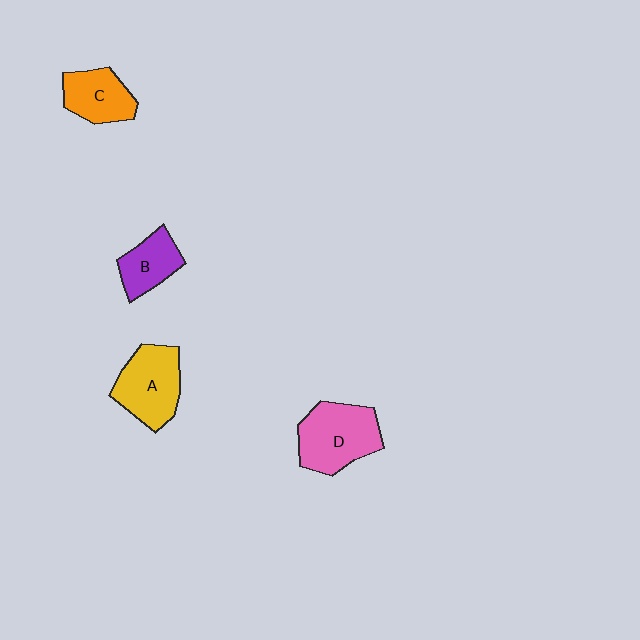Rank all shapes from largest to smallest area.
From largest to smallest: D (pink), A (yellow), C (orange), B (purple).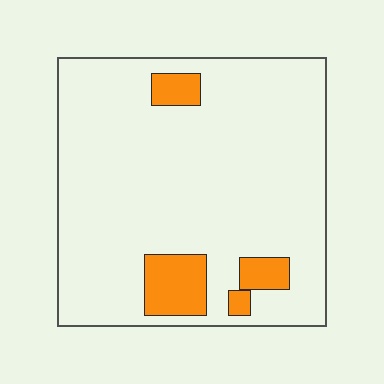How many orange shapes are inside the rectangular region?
4.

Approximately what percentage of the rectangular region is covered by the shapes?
Approximately 10%.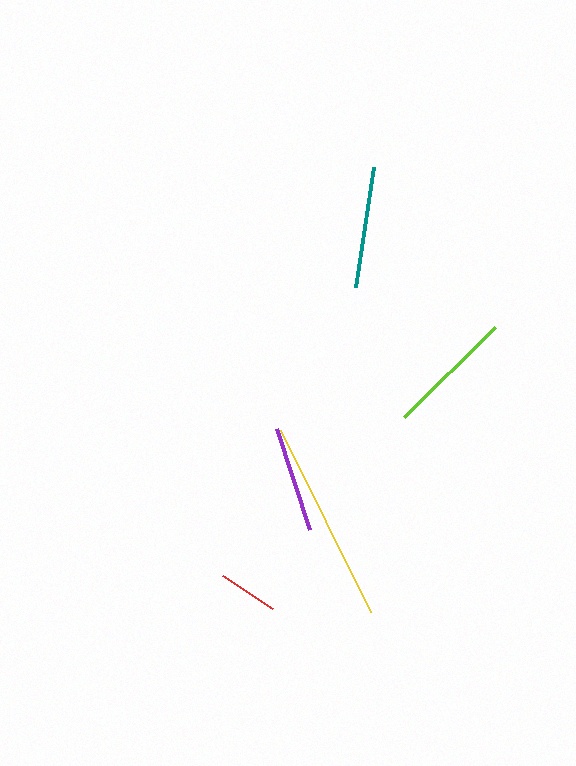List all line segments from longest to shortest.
From longest to shortest: yellow, lime, teal, purple, red.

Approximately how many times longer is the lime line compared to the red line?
The lime line is approximately 2.1 times the length of the red line.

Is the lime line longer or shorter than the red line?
The lime line is longer than the red line.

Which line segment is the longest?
The yellow line is the longest at approximately 203 pixels.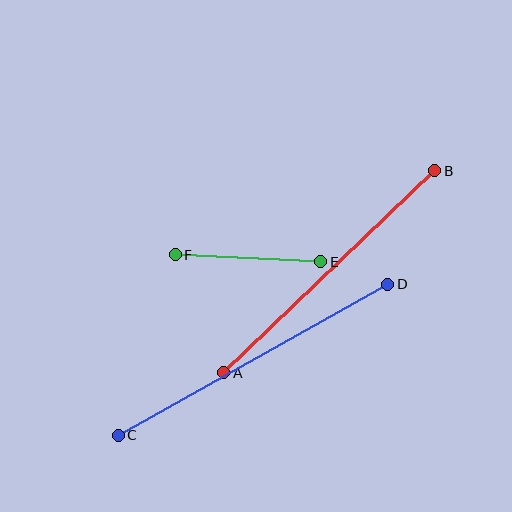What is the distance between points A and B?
The distance is approximately 292 pixels.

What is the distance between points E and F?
The distance is approximately 145 pixels.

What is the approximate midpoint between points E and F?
The midpoint is at approximately (248, 258) pixels.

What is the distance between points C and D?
The distance is approximately 309 pixels.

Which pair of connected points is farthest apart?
Points C and D are farthest apart.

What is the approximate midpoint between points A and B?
The midpoint is at approximately (329, 272) pixels.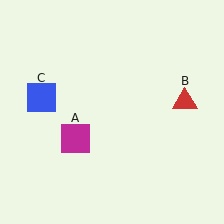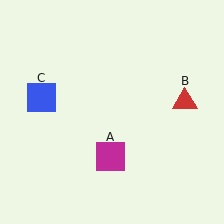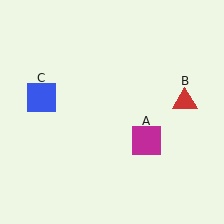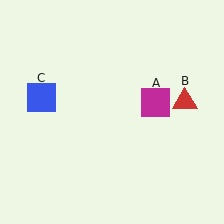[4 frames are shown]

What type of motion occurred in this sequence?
The magenta square (object A) rotated counterclockwise around the center of the scene.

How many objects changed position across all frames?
1 object changed position: magenta square (object A).